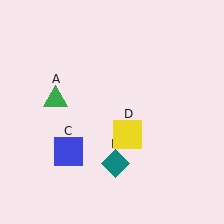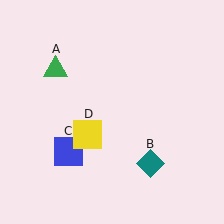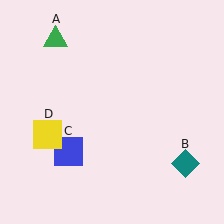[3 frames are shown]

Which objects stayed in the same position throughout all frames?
Blue square (object C) remained stationary.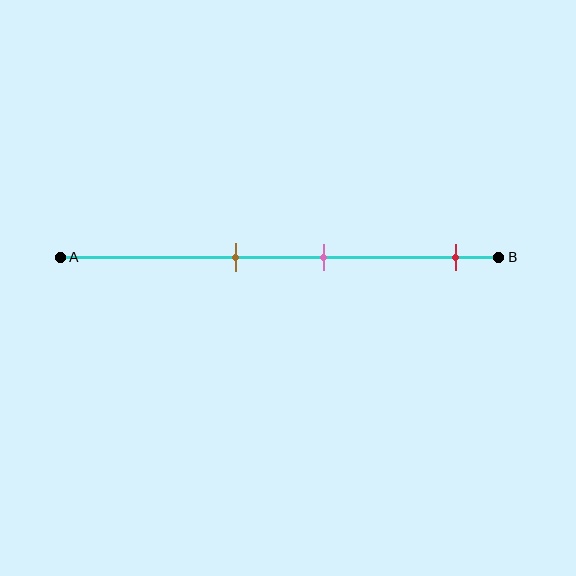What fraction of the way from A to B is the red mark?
The red mark is approximately 90% (0.9) of the way from A to B.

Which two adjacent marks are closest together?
The brown and pink marks are the closest adjacent pair.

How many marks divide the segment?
There are 3 marks dividing the segment.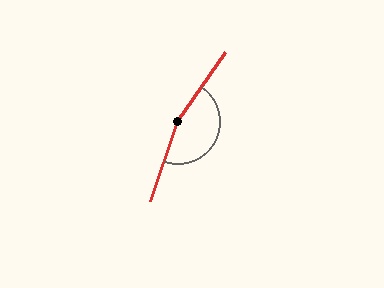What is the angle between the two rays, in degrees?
Approximately 164 degrees.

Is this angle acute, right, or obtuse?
It is obtuse.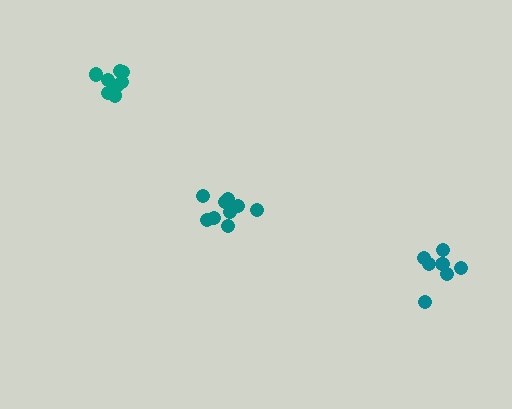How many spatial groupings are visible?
There are 3 spatial groupings.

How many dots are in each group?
Group 1: 8 dots, Group 2: 7 dots, Group 3: 9 dots (24 total).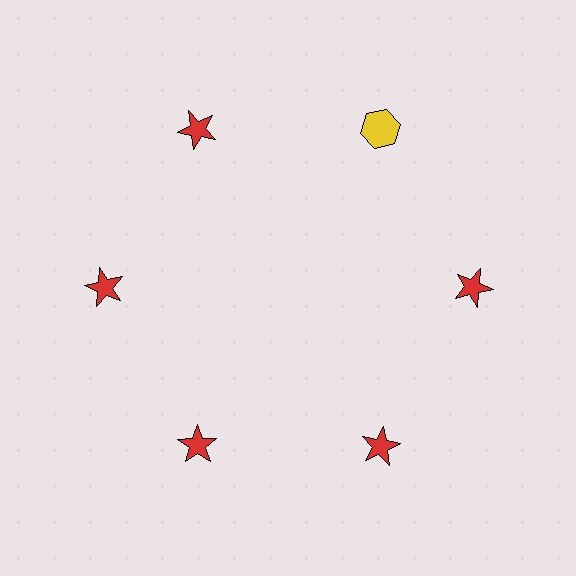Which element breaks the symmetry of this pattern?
The yellow hexagon at roughly the 1 o'clock position breaks the symmetry. All other shapes are red stars.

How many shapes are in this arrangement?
There are 6 shapes arranged in a ring pattern.